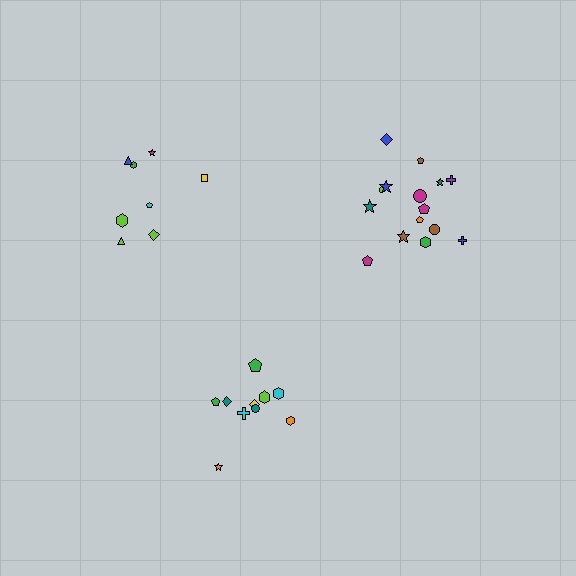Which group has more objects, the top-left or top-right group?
The top-right group.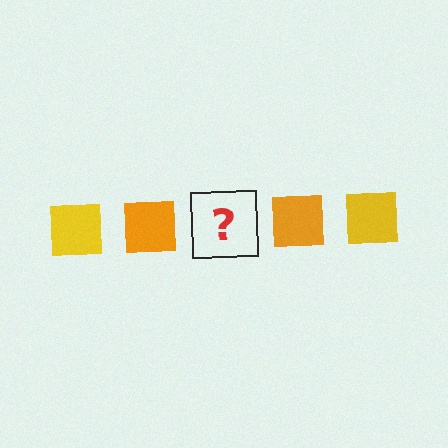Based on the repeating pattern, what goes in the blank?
The blank should be a yellow square.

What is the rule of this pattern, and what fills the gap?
The rule is that the pattern cycles through yellow, orange squares. The gap should be filled with a yellow square.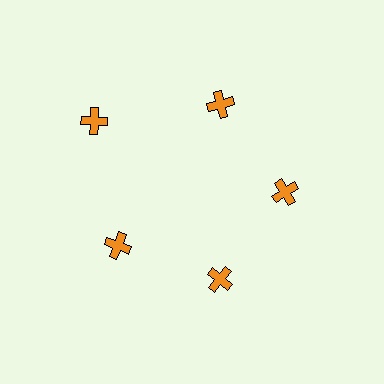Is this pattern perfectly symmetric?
No. The 5 orange crosses are arranged in a ring, but one element near the 10 o'clock position is pushed outward from the center, breaking the 5-fold rotational symmetry.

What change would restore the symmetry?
The symmetry would be restored by moving it inward, back onto the ring so that all 5 crosses sit at equal angles and equal distance from the center.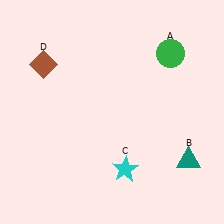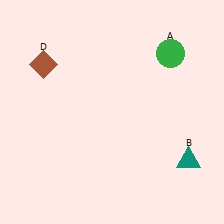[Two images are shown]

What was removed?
The cyan star (C) was removed in Image 2.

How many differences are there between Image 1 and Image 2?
There is 1 difference between the two images.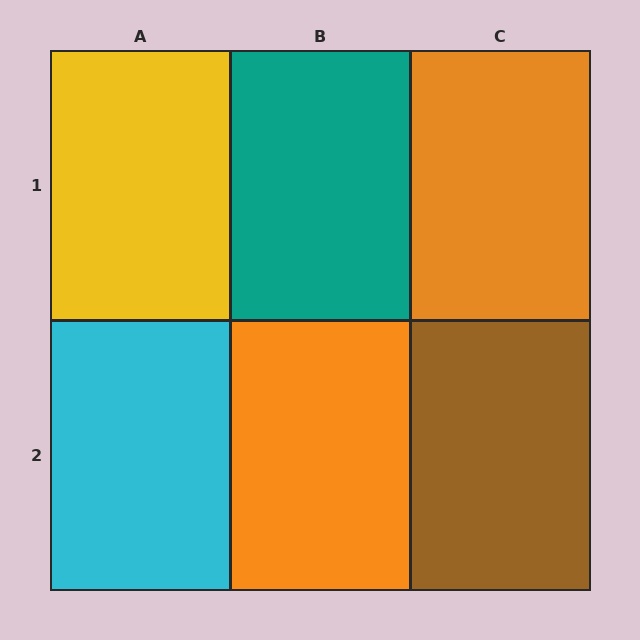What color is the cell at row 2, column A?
Cyan.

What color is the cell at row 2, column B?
Orange.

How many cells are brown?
1 cell is brown.